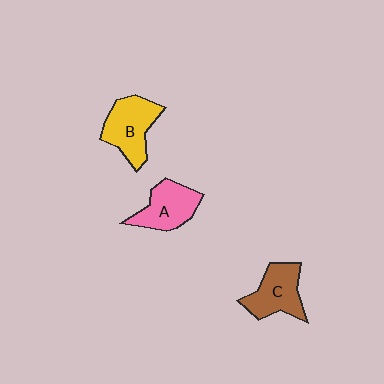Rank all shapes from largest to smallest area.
From largest to smallest: B (yellow), C (brown), A (pink).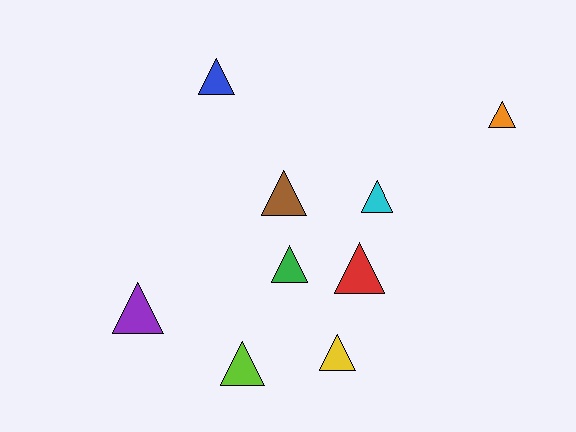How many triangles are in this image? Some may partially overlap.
There are 9 triangles.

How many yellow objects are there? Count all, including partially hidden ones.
There is 1 yellow object.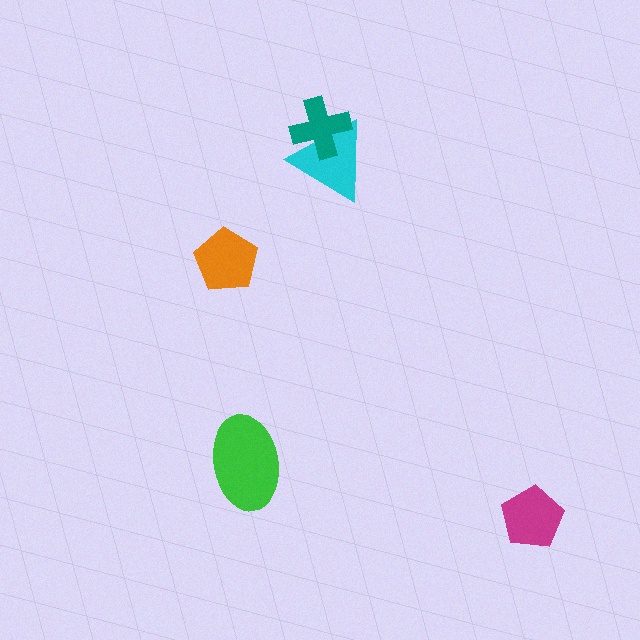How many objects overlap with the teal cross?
1 object overlaps with the teal cross.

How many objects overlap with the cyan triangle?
1 object overlaps with the cyan triangle.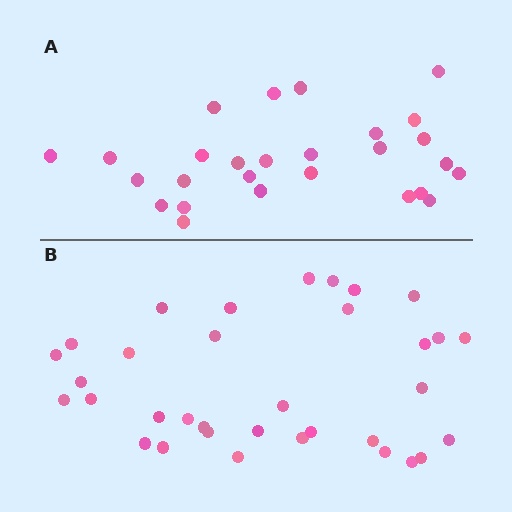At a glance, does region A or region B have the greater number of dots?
Region B (the bottom region) has more dots.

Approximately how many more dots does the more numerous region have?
Region B has roughly 8 or so more dots than region A.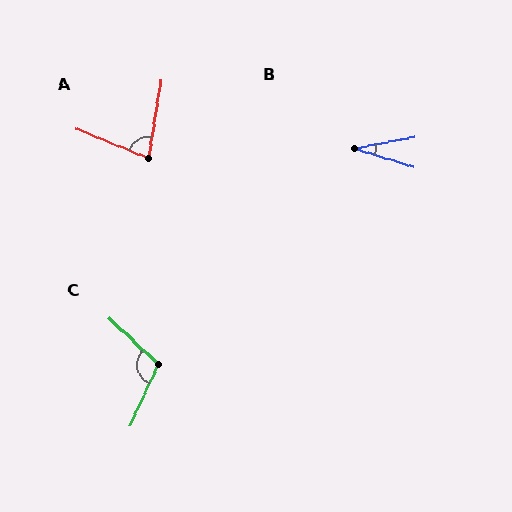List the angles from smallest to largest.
B (28°), A (77°), C (108°).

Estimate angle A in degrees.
Approximately 77 degrees.